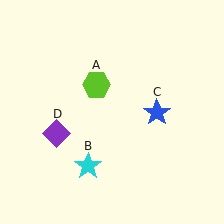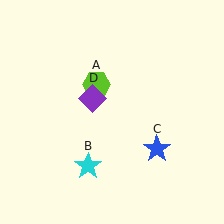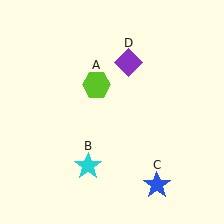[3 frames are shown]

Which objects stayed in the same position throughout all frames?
Lime hexagon (object A) and cyan star (object B) remained stationary.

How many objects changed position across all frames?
2 objects changed position: blue star (object C), purple diamond (object D).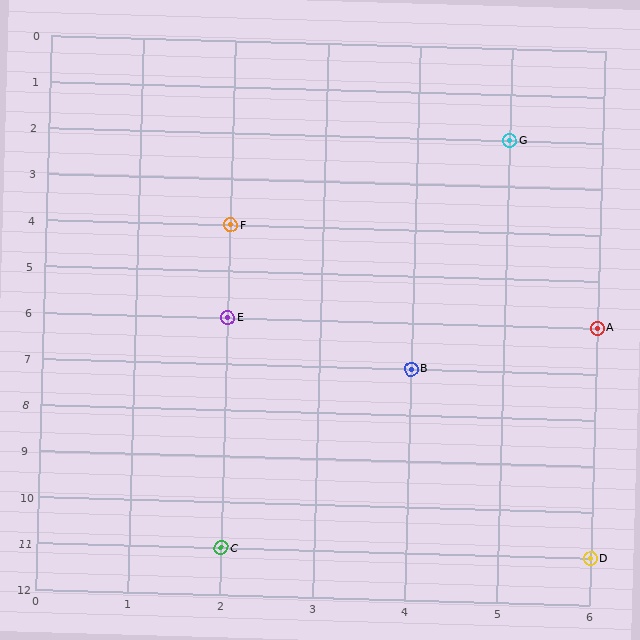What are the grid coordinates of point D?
Point D is at grid coordinates (6, 11).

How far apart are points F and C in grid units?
Points F and C are 7 rows apart.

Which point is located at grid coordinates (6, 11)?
Point D is at (6, 11).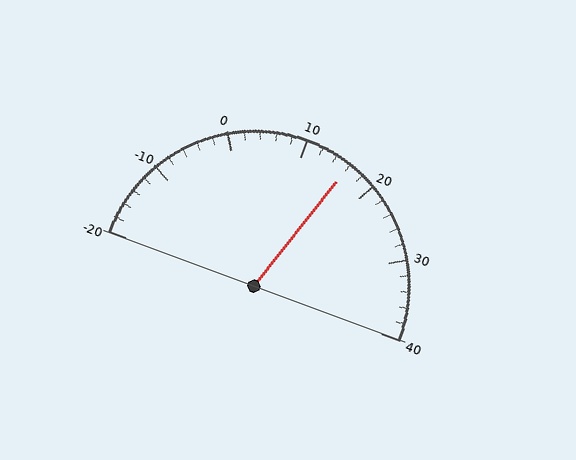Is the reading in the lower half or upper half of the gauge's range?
The reading is in the upper half of the range (-20 to 40).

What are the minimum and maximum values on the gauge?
The gauge ranges from -20 to 40.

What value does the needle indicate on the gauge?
The needle indicates approximately 16.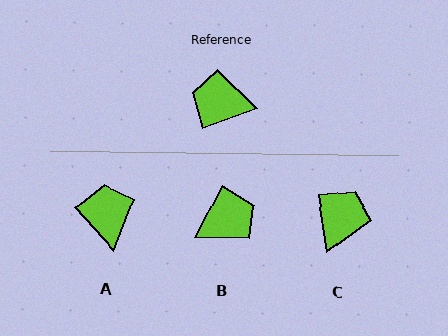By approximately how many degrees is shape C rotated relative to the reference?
Approximately 100 degrees clockwise.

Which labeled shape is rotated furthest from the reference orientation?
B, about 138 degrees away.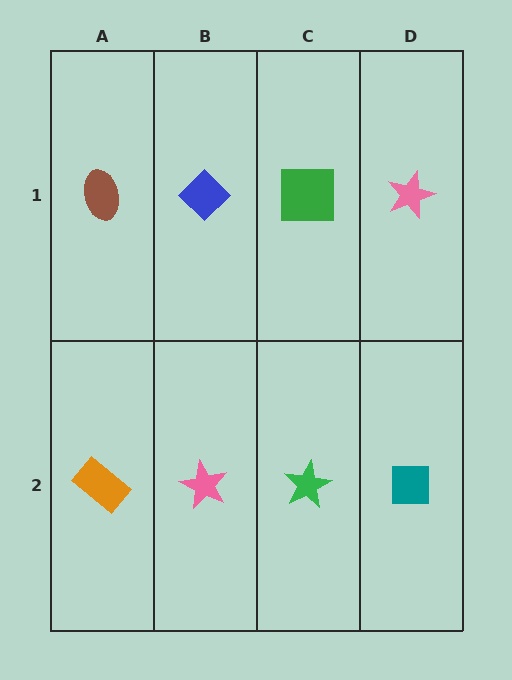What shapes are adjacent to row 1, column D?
A teal square (row 2, column D), a green square (row 1, column C).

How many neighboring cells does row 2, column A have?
2.